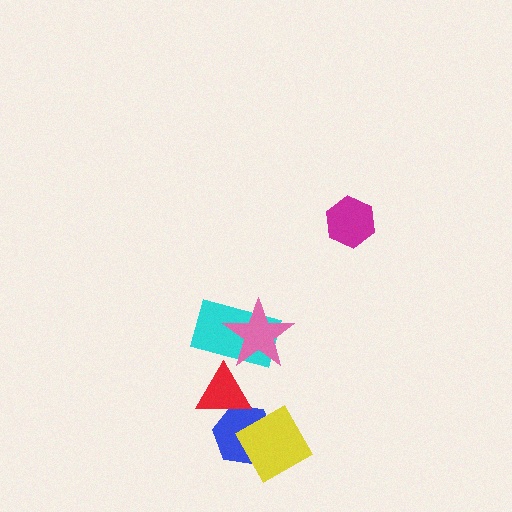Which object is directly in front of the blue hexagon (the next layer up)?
The yellow square is directly in front of the blue hexagon.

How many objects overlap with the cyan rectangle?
2 objects overlap with the cyan rectangle.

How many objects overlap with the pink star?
1 object overlaps with the pink star.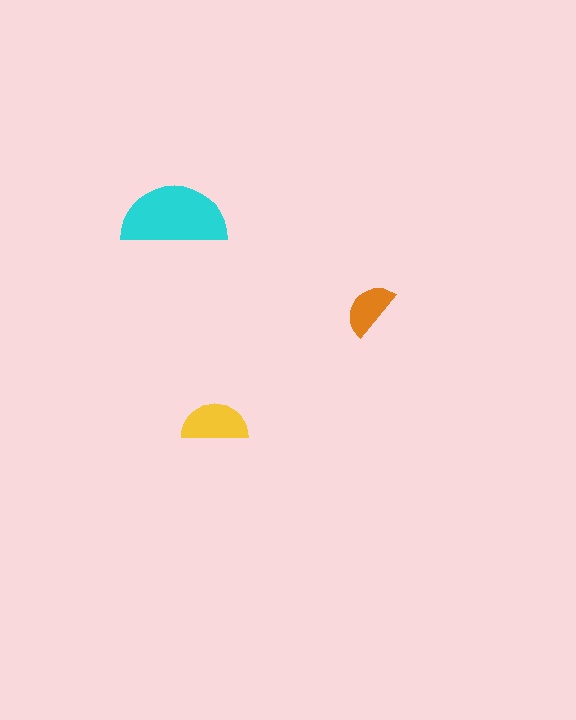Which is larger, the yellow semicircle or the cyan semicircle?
The cyan one.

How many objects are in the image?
There are 3 objects in the image.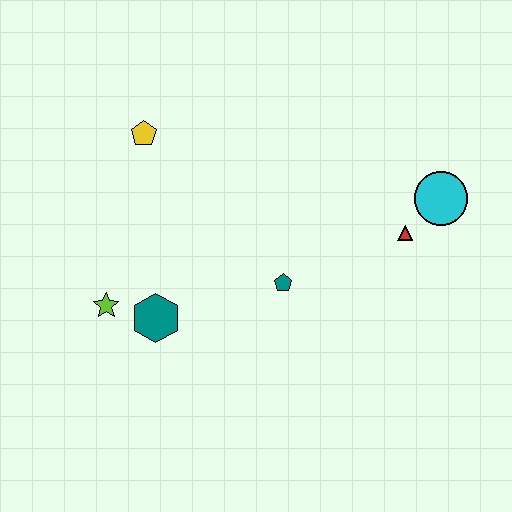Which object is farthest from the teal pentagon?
The yellow pentagon is farthest from the teal pentagon.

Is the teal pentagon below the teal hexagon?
No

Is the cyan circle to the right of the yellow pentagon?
Yes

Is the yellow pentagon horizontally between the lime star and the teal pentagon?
Yes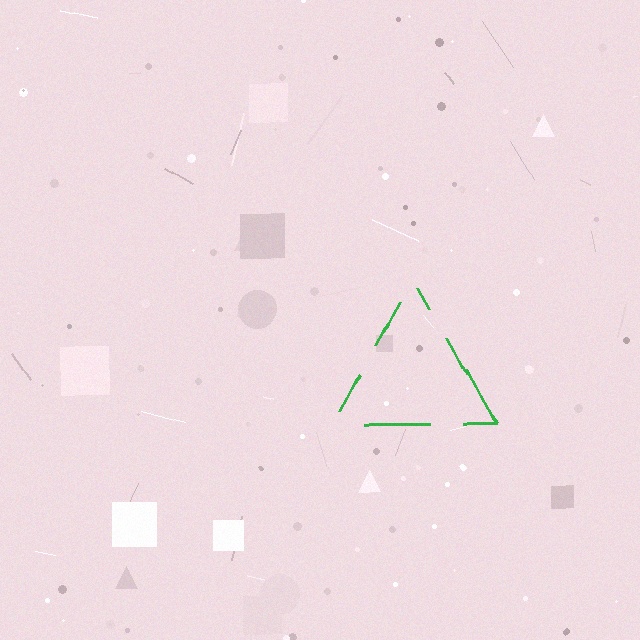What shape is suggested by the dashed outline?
The dashed outline suggests a triangle.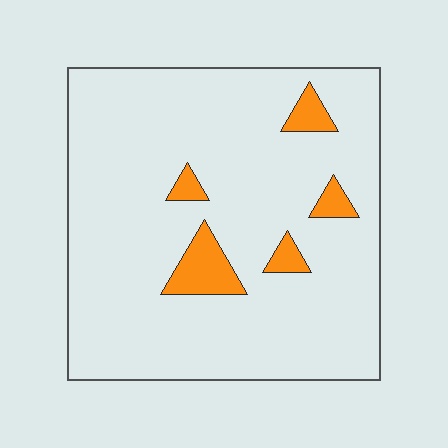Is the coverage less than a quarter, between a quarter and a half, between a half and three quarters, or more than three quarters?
Less than a quarter.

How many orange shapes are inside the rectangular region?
5.